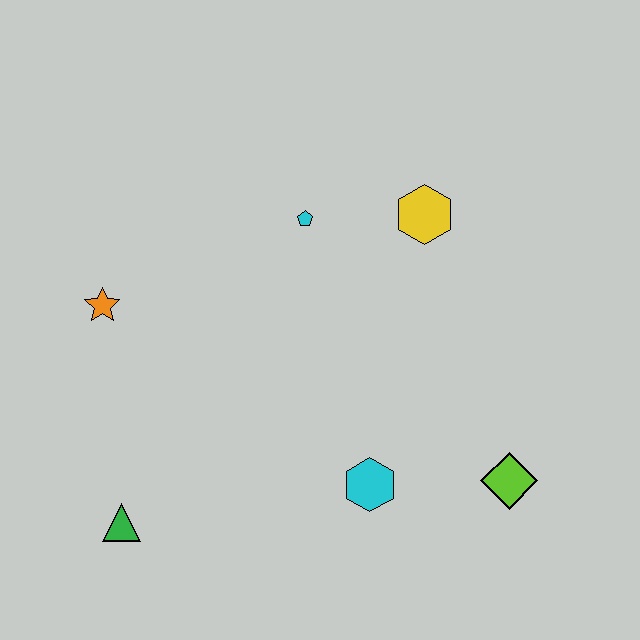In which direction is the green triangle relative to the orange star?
The green triangle is below the orange star.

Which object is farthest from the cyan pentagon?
The green triangle is farthest from the cyan pentagon.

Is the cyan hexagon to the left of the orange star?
No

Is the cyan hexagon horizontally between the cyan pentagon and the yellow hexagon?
Yes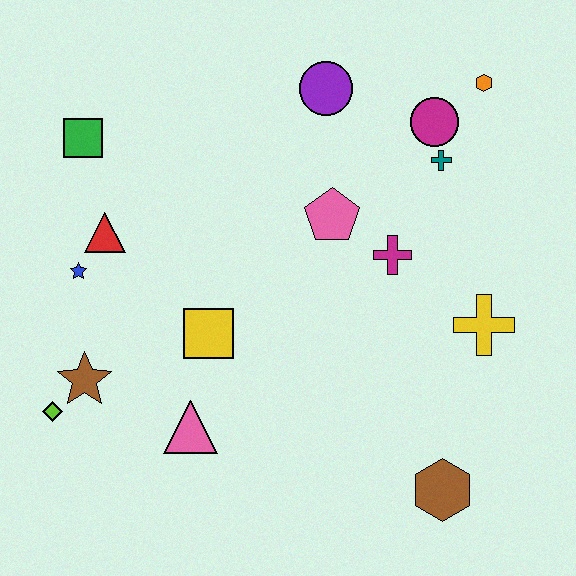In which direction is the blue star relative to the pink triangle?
The blue star is above the pink triangle.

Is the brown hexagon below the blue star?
Yes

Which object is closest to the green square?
The red triangle is closest to the green square.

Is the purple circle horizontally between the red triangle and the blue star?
No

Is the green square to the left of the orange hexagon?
Yes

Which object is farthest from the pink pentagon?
The lime diamond is farthest from the pink pentagon.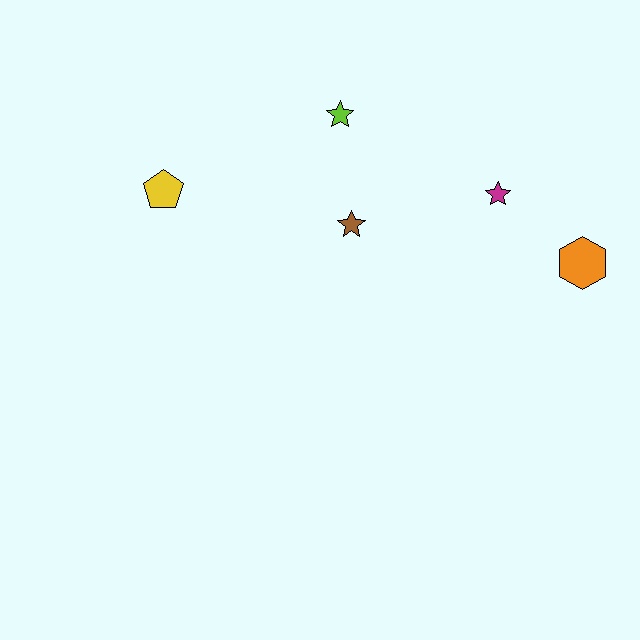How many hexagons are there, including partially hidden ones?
There is 1 hexagon.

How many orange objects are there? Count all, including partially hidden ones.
There is 1 orange object.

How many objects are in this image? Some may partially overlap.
There are 5 objects.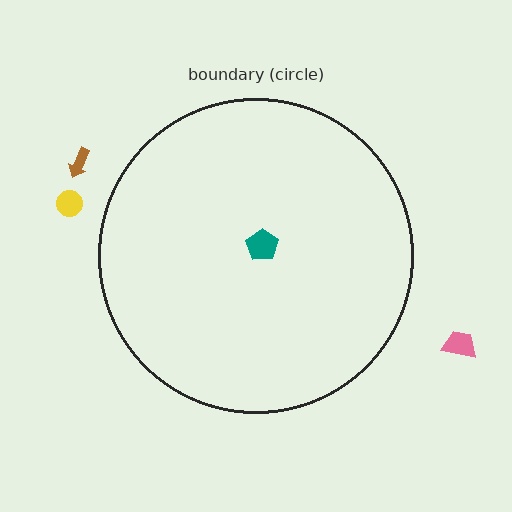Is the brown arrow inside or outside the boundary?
Outside.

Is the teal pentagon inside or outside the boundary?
Inside.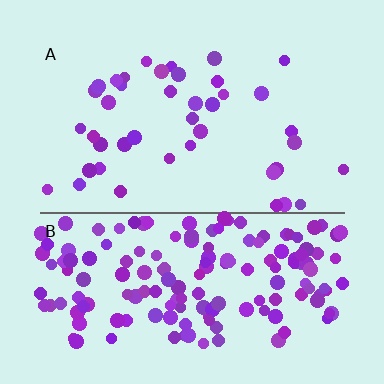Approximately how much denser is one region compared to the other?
Approximately 4.1× — region B over region A.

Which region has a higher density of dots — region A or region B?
B (the bottom).